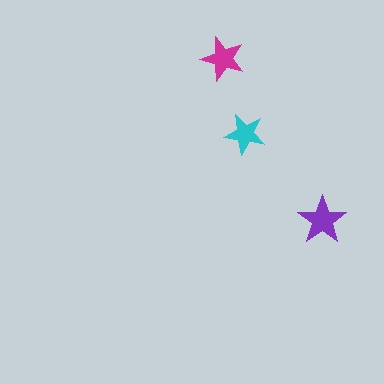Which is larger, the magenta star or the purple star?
The purple one.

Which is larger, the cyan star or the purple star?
The purple one.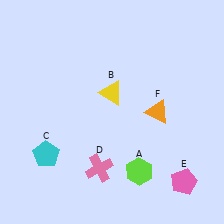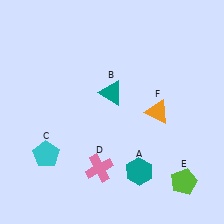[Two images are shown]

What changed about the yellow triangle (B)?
In Image 1, B is yellow. In Image 2, it changed to teal.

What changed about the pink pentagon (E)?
In Image 1, E is pink. In Image 2, it changed to lime.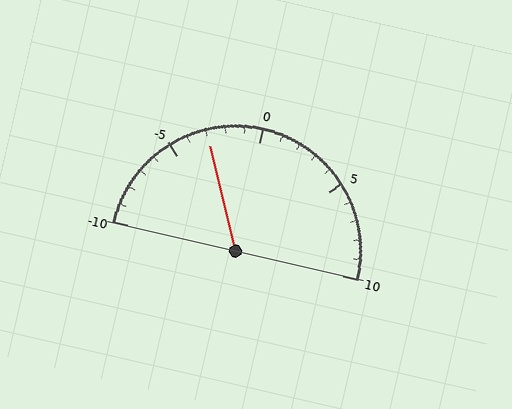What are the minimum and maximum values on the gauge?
The gauge ranges from -10 to 10.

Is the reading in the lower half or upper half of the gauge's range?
The reading is in the lower half of the range (-10 to 10).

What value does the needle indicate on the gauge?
The needle indicates approximately -3.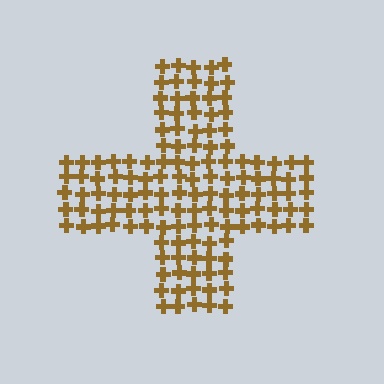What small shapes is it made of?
It is made of small crosses.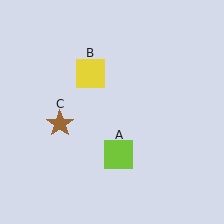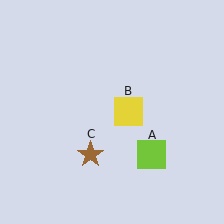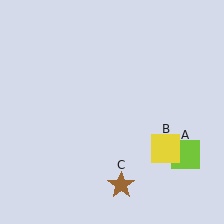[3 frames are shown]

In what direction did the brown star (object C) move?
The brown star (object C) moved down and to the right.